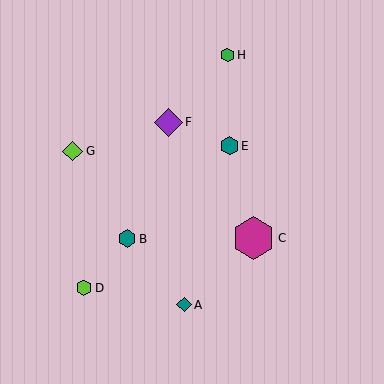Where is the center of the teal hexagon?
The center of the teal hexagon is at (127, 239).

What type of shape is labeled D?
Shape D is a lime hexagon.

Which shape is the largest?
The magenta hexagon (labeled C) is the largest.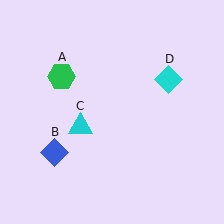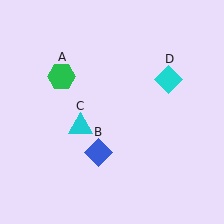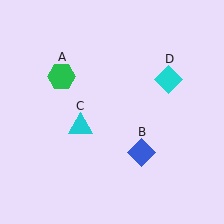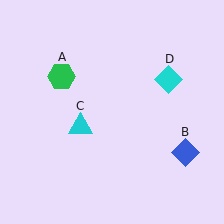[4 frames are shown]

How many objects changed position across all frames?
1 object changed position: blue diamond (object B).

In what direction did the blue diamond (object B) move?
The blue diamond (object B) moved right.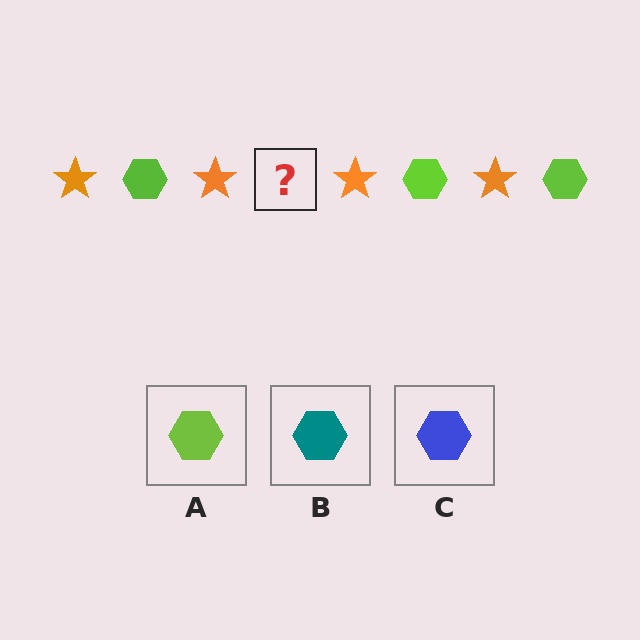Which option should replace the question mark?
Option A.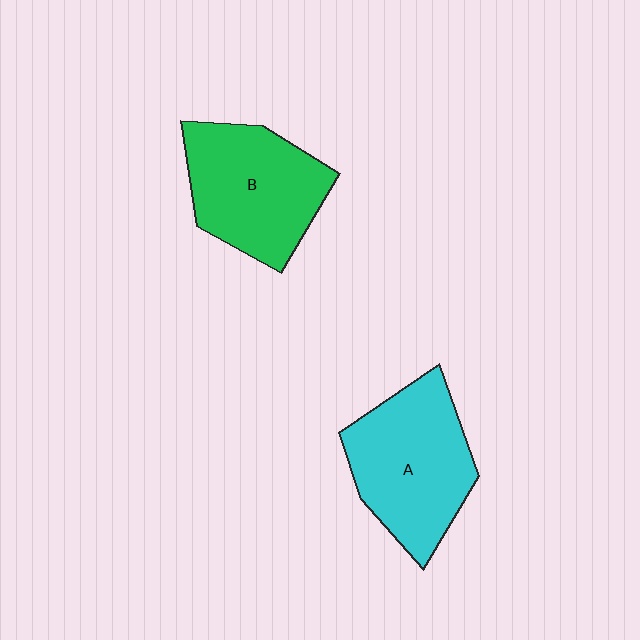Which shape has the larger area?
Shape A (cyan).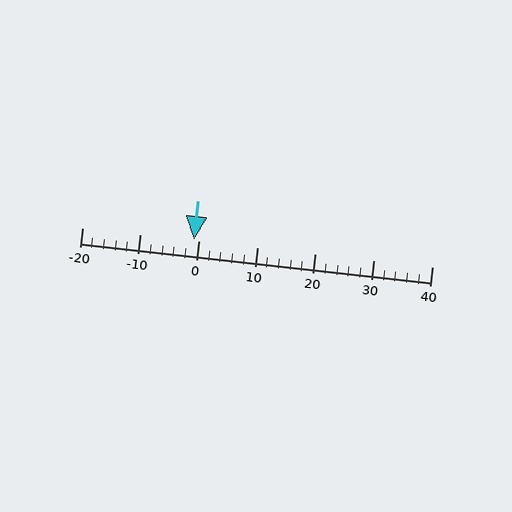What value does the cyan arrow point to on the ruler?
The cyan arrow points to approximately -1.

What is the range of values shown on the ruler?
The ruler shows values from -20 to 40.